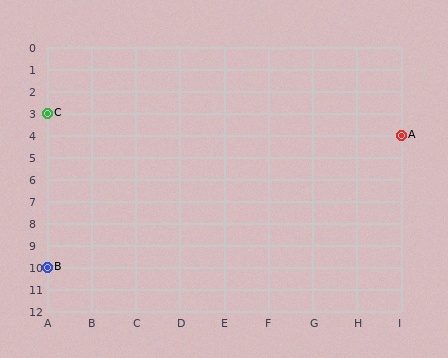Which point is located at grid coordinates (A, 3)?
Point C is at (A, 3).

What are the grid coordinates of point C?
Point C is at grid coordinates (A, 3).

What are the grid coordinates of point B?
Point B is at grid coordinates (A, 10).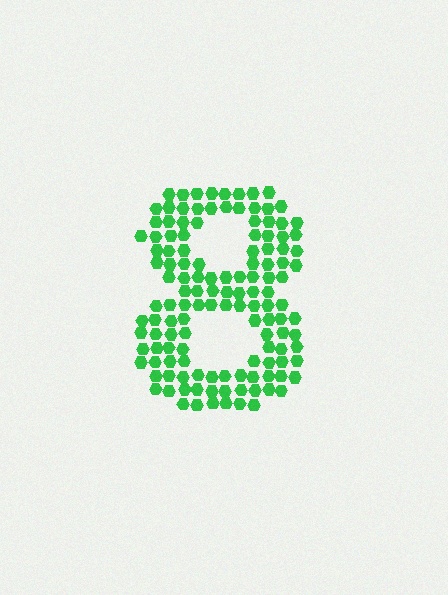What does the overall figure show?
The overall figure shows the digit 8.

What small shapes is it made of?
It is made of small hexagons.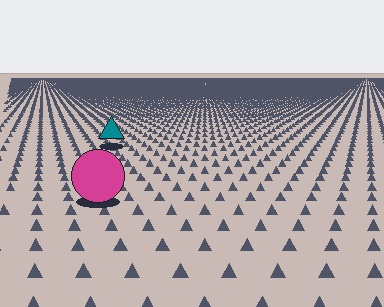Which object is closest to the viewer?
The magenta circle is closest. The texture marks near it are larger and more spread out.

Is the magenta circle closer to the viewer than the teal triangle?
Yes. The magenta circle is closer — you can tell from the texture gradient: the ground texture is coarser near it.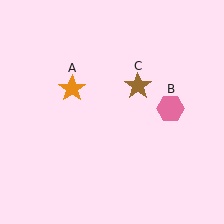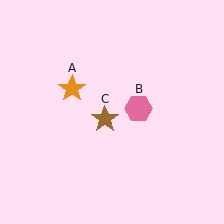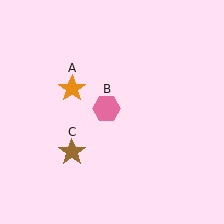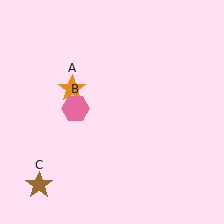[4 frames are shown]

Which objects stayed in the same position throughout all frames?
Orange star (object A) remained stationary.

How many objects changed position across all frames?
2 objects changed position: pink hexagon (object B), brown star (object C).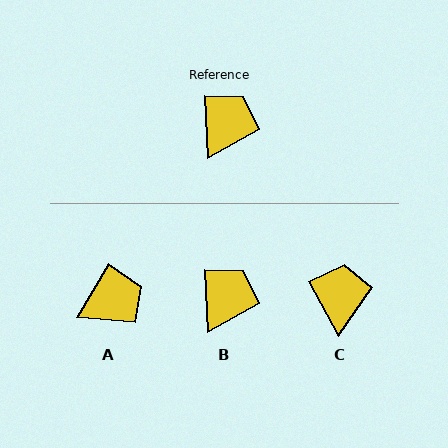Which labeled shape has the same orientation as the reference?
B.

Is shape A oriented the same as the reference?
No, it is off by about 34 degrees.